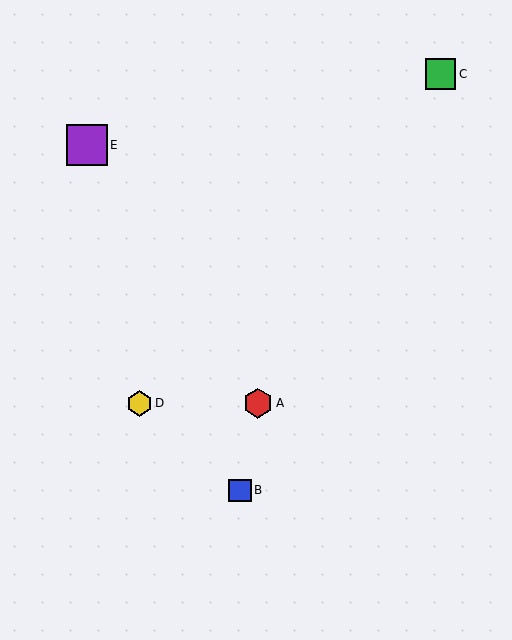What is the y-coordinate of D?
Object D is at y≈403.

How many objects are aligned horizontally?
2 objects (A, D) are aligned horizontally.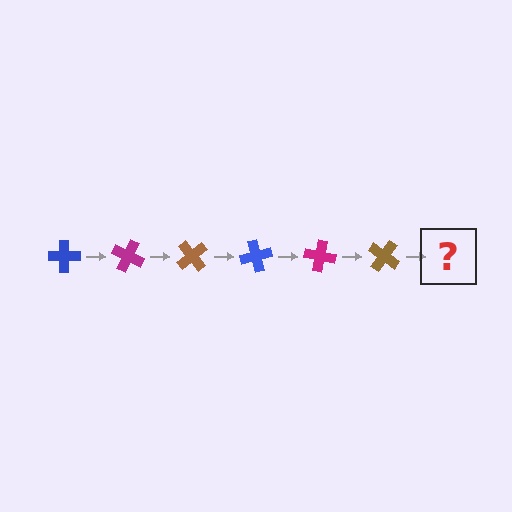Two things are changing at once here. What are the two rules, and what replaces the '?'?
The two rules are that it rotates 25 degrees each step and the color cycles through blue, magenta, and brown. The '?' should be a blue cross, rotated 150 degrees from the start.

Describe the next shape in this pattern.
It should be a blue cross, rotated 150 degrees from the start.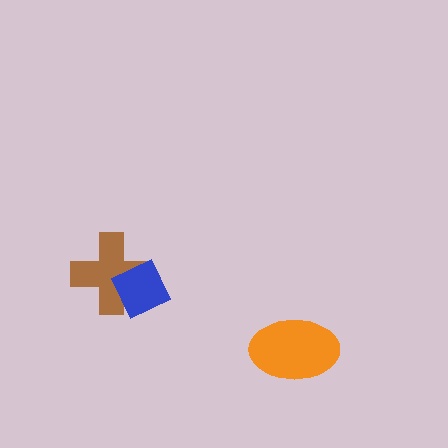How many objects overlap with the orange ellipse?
0 objects overlap with the orange ellipse.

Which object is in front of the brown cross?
The blue diamond is in front of the brown cross.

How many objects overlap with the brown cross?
1 object overlaps with the brown cross.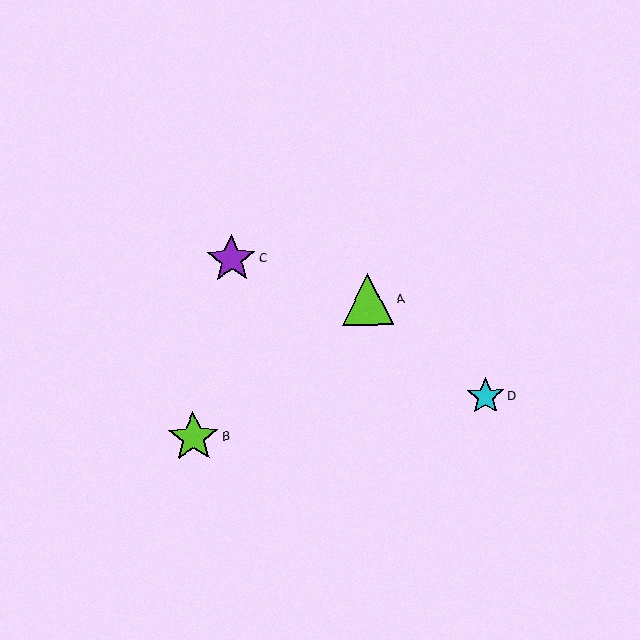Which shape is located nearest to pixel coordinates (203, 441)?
The lime star (labeled B) at (193, 437) is nearest to that location.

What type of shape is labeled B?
Shape B is a lime star.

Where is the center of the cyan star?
The center of the cyan star is at (485, 396).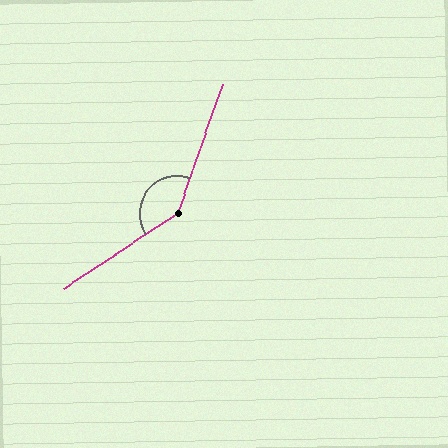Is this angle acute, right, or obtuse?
It is obtuse.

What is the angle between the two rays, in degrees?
Approximately 143 degrees.